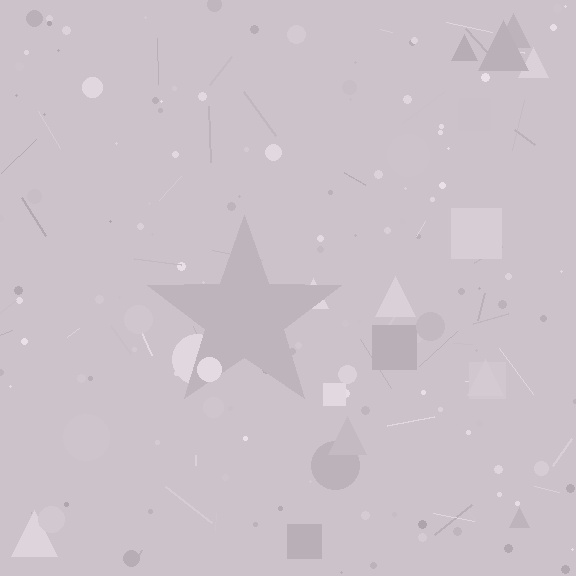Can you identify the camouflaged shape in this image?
The camouflaged shape is a star.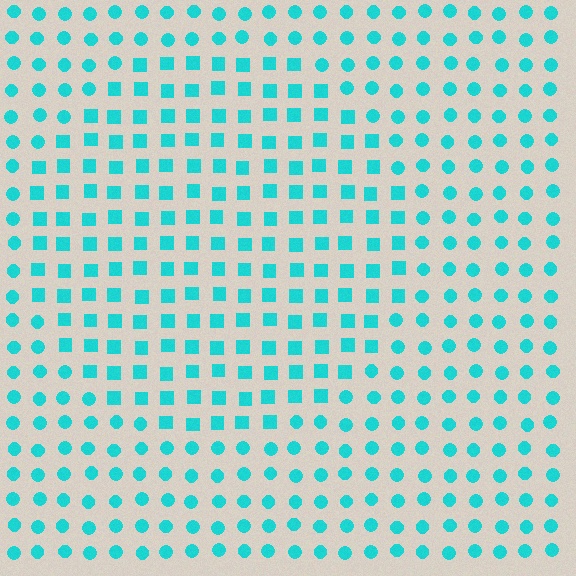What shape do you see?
I see a circle.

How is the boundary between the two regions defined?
The boundary is defined by a change in element shape: squares inside vs. circles outside. All elements share the same color and spacing.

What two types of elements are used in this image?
The image uses squares inside the circle region and circles outside it.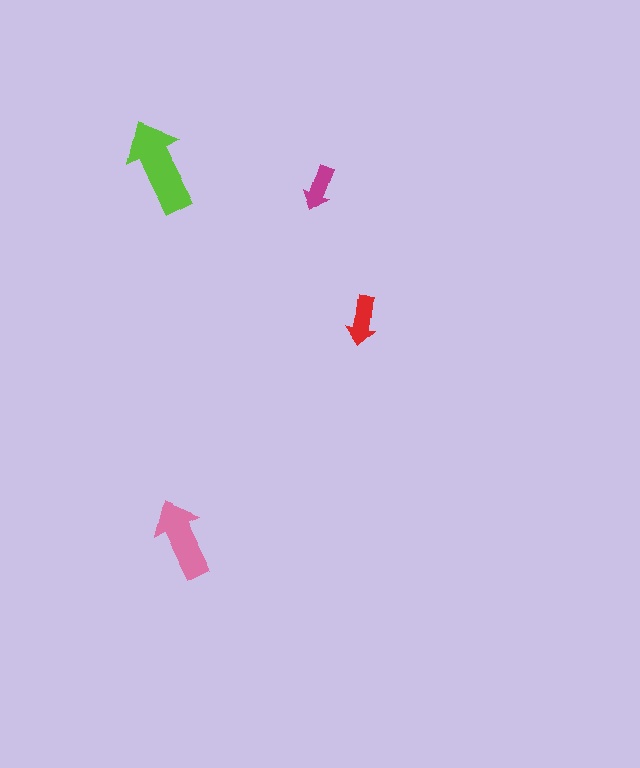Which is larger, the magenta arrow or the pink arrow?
The pink one.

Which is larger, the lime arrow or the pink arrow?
The lime one.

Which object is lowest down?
The pink arrow is bottommost.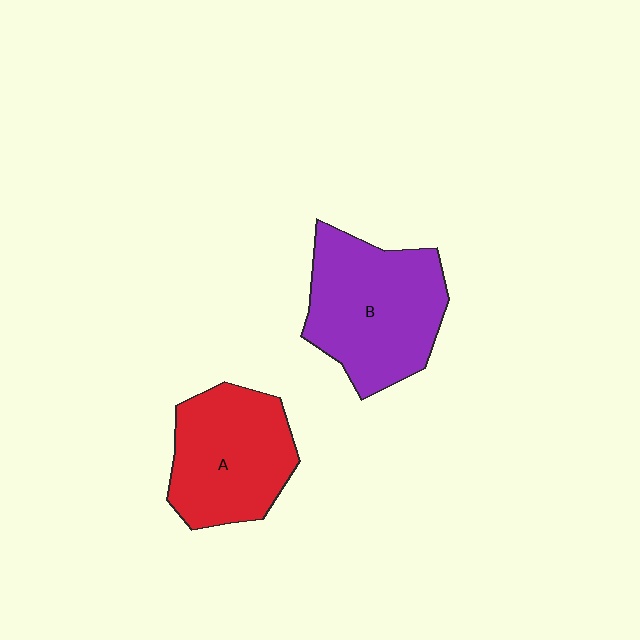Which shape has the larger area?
Shape B (purple).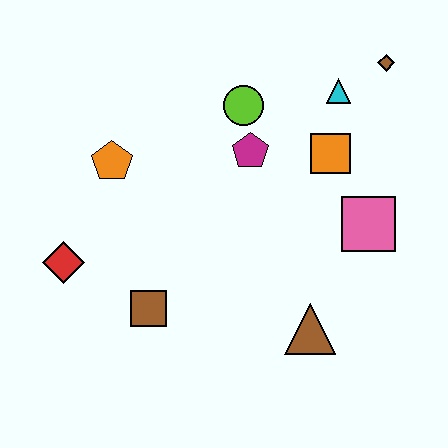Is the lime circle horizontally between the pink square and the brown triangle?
No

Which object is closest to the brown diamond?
The cyan triangle is closest to the brown diamond.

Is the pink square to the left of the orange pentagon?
No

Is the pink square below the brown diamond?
Yes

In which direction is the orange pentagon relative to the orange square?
The orange pentagon is to the left of the orange square.